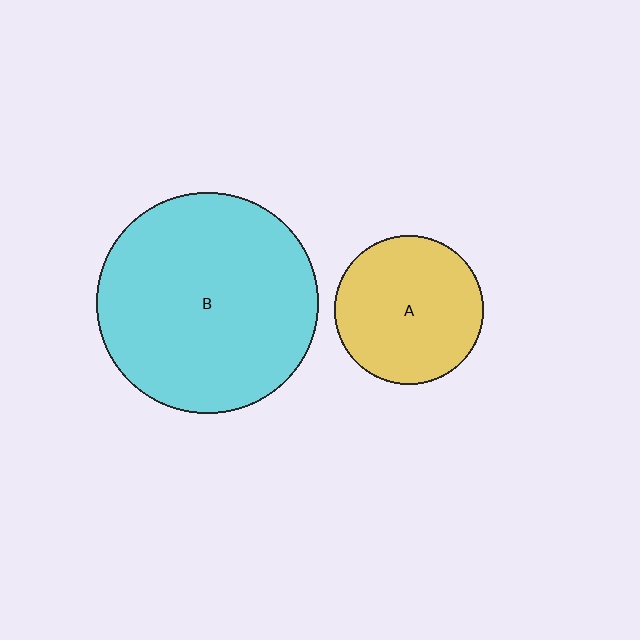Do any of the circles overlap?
No, none of the circles overlap.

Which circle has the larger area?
Circle B (cyan).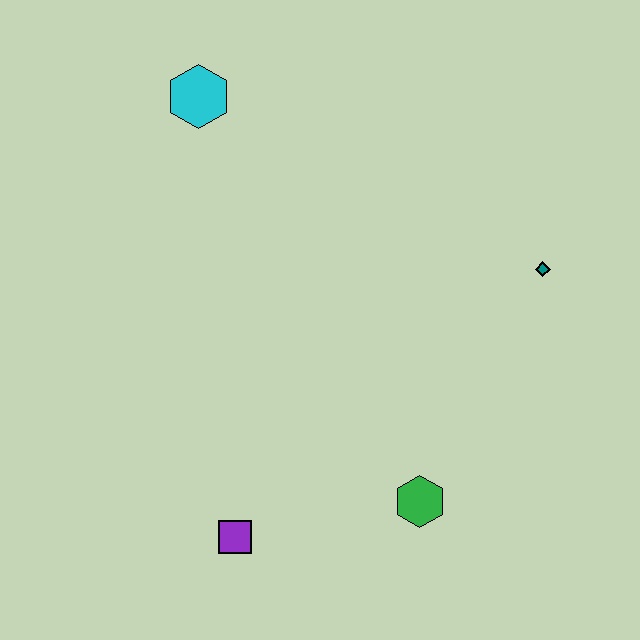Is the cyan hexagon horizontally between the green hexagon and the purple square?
No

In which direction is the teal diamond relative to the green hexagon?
The teal diamond is above the green hexagon.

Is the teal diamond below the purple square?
No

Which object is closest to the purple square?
The green hexagon is closest to the purple square.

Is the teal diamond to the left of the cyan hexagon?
No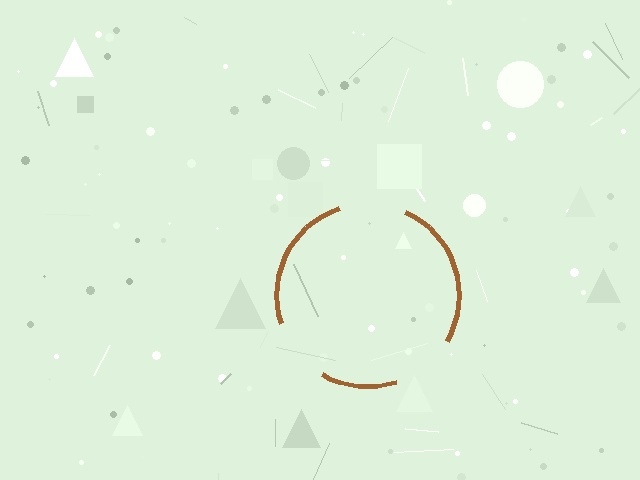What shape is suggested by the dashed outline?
The dashed outline suggests a circle.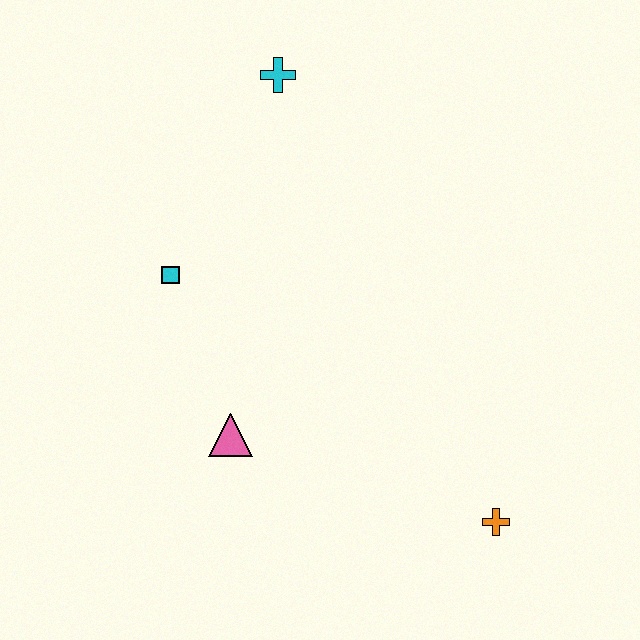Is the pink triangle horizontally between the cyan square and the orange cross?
Yes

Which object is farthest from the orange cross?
The cyan cross is farthest from the orange cross.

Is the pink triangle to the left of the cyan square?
No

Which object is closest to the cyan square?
The pink triangle is closest to the cyan square.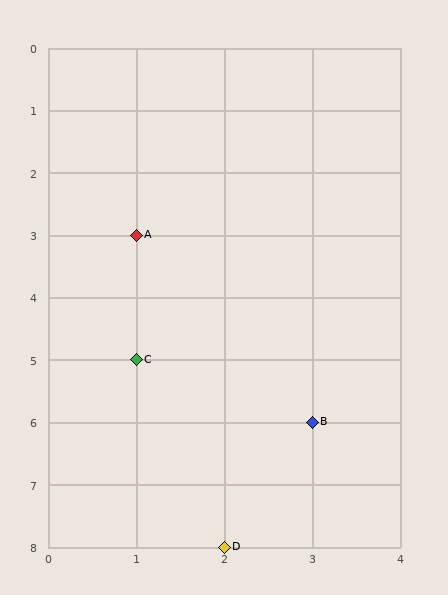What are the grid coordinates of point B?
Point B is at grid coordinates (3, 6).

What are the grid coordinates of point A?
Point A is at grid coordinates (1, 3).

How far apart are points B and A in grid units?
Points B and A are 2 columns and 3 rows apart (about 3.6 grid units diagonally).